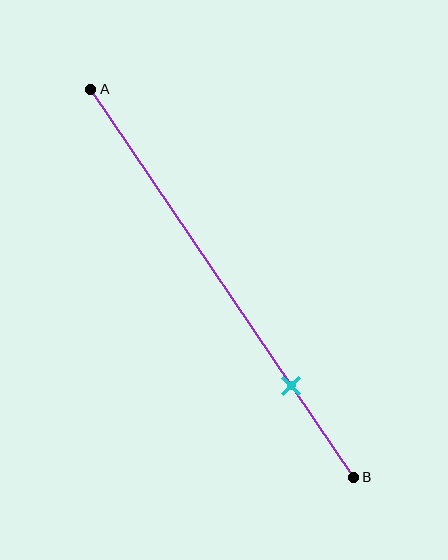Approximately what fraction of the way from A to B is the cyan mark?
The cyan mark is approximately 75% of the way from A to B.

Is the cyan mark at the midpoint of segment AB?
No, the mark is at about 75% from A, not at the 50% midpoint.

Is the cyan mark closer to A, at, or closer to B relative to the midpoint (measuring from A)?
The cyan mark is closer to point B than the midpoint of segment AB.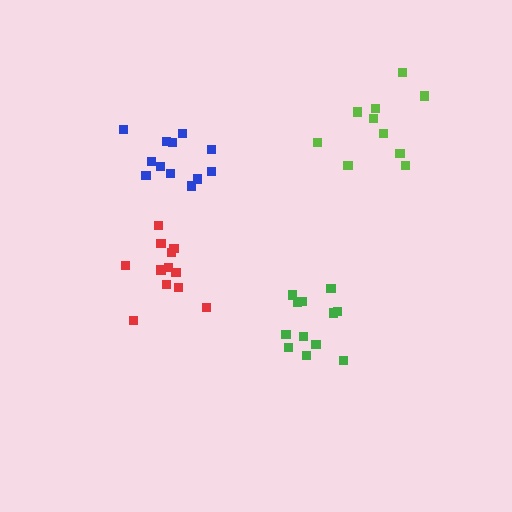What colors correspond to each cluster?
The clusters are colored: blue, green, red, lime.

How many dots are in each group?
Group 1: 12 dots, Group 2: 12 dots, Group 3: 12 dots, Group 4: 10 dots (46 total).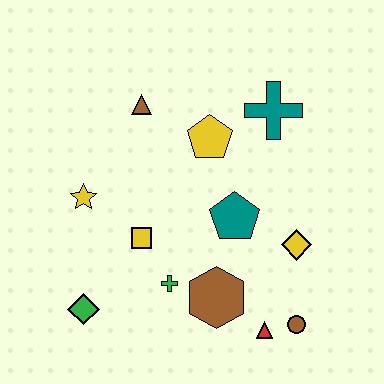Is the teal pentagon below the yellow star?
Yes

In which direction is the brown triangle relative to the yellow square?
The brown triangle is above the yellow square.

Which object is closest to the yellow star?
The yellow square is closest to the yellow star.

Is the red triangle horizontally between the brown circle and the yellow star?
Yes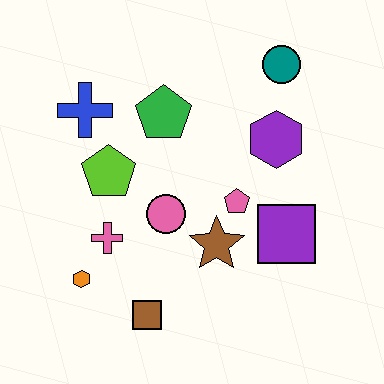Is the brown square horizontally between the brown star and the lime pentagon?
Yes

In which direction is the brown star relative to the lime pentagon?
The brown star is to the right of the lime pentagon.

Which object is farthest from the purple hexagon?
The orange hexagon is farthest from the purple hexagon.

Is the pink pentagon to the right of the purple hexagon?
No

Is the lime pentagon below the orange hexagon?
No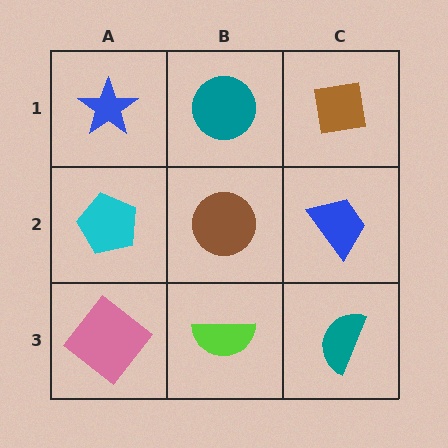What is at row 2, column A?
A cyan pentagon.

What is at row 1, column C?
A brown square.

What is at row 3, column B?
A lime semicircle.